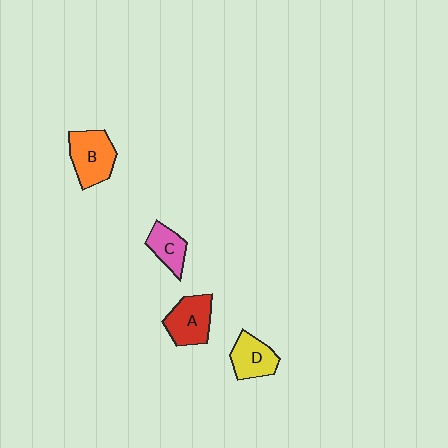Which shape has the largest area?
Shape B (orange).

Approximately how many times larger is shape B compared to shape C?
Approximately 1.6 times.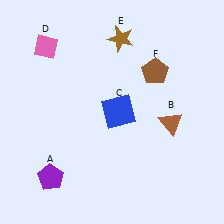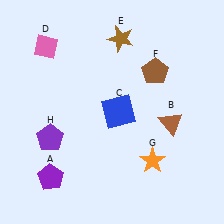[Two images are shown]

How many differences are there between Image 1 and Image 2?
There are 2 differences between the two images.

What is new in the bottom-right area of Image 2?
An orange star (G) was added in the bottom-right area of Image 2.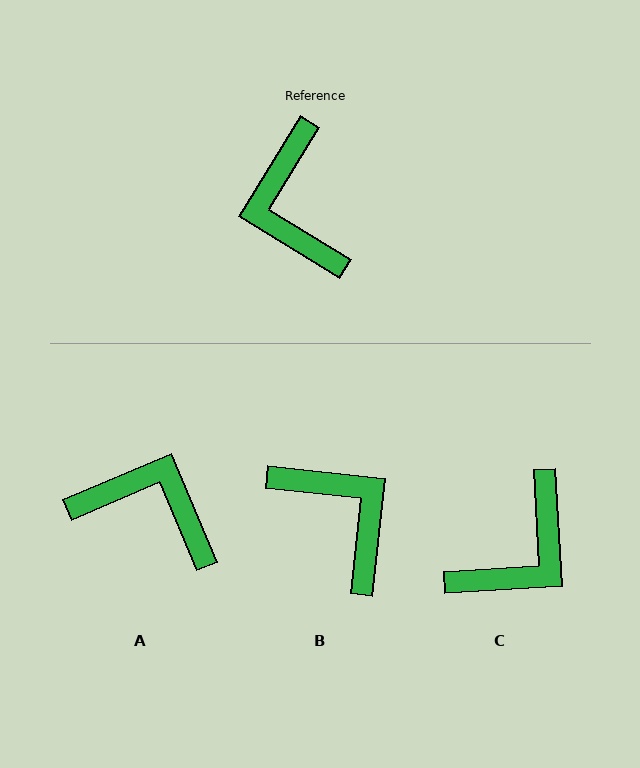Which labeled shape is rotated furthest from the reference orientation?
B, about 155 degrees away.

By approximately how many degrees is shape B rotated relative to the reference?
Approximately 155 degrees clockwise.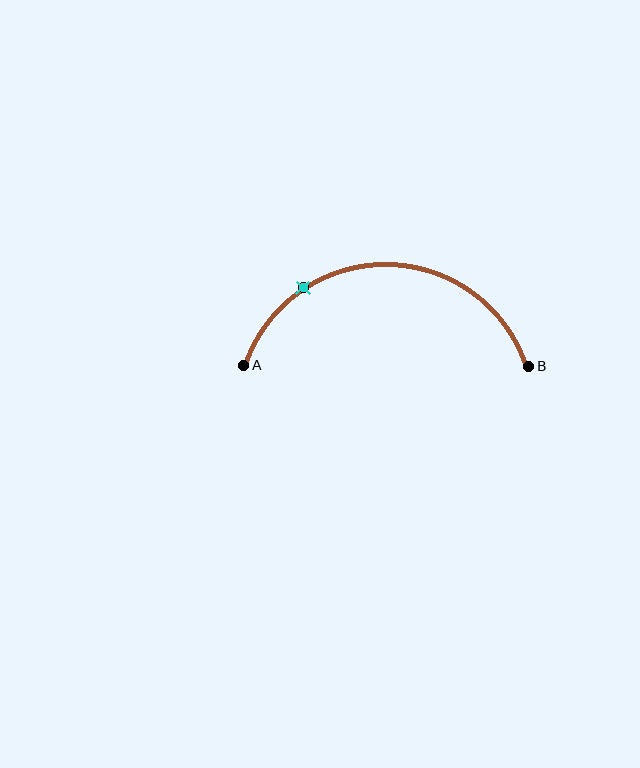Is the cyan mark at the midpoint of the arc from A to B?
No. The cyan mark lies on the arc but is closer to endpoint A. The arc midpoint would be at the point on the curve equidistant along the arc from both A and B.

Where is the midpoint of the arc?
The arc midpoint is the point on the curve farthest from the straight line joining A and B. It sits above that line.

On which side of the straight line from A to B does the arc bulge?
The arc bulges above the straight line connecting A and B.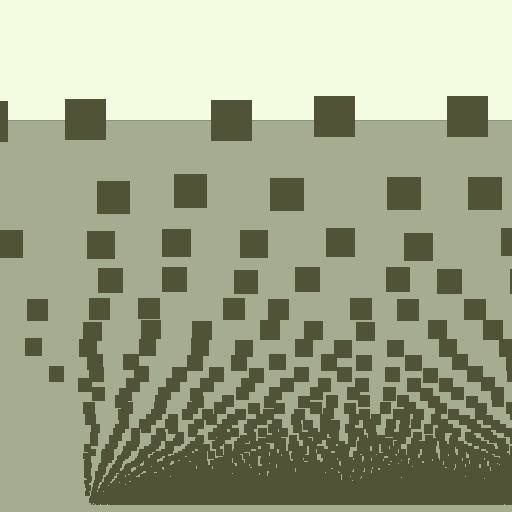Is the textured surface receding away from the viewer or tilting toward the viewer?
The surface appears to tilt toward the viewer. Texture elements get larger and sparser toward the top.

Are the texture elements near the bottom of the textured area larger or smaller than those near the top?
Smaller. The gradient is inverted — elements near the bottom are smaller and denser.